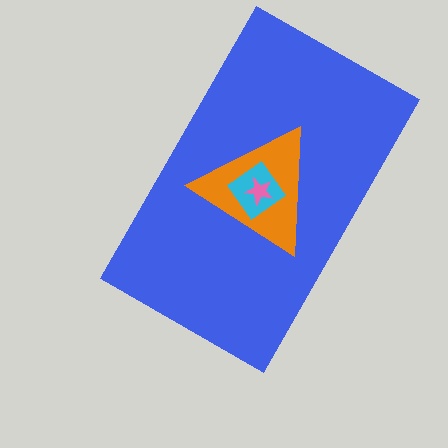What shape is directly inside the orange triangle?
The cyan diamond.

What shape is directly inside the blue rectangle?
The orange triangle.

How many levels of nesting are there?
4.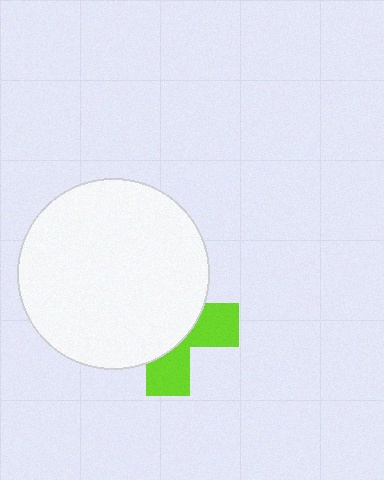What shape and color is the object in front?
The object in front is a white circle.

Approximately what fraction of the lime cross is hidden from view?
Roughly 64% of the lime cross is hidden behind the white circle.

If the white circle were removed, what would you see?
You would see the complete lime cross.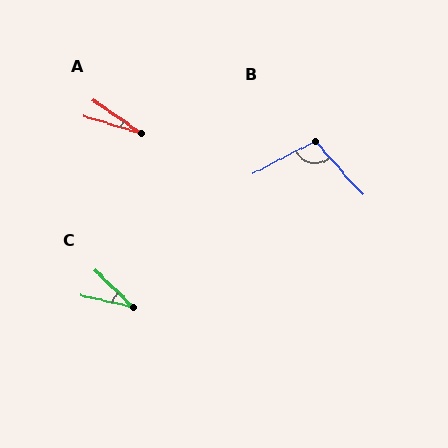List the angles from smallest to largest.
A (18°), C (31°), B (104°).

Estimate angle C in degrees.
Approximately 31 degrees.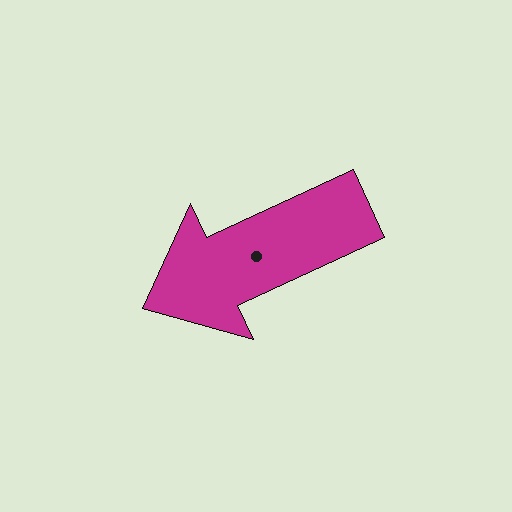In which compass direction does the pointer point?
Southwest.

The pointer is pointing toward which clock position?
Roughly 8 o'clock.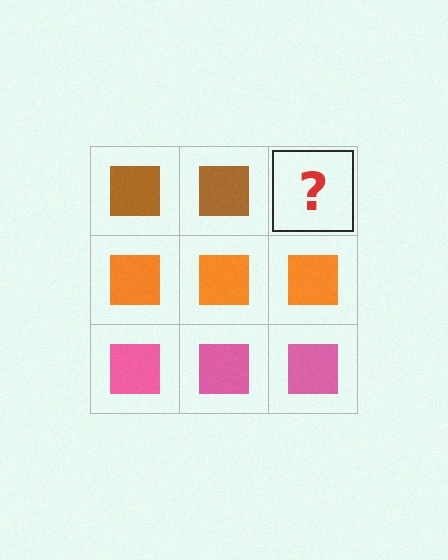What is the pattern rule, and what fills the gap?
The rule is that each row has a consistent color. The gap should be filled with a brown square.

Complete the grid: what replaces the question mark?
The question mark should be replaced with a brown square.